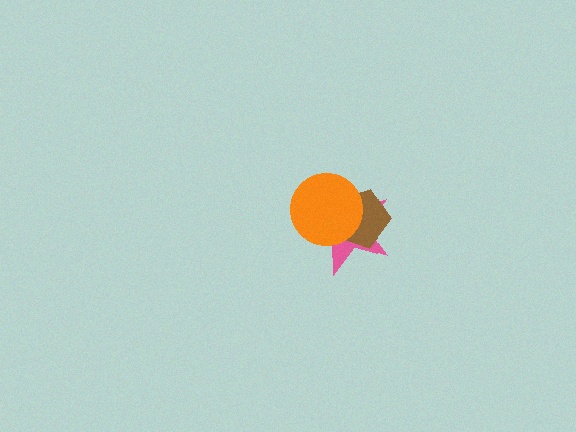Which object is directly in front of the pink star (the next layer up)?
The brown pentagon is directly in front of the pink star.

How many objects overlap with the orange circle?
2 objects overlap with the orange circle.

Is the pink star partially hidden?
Yes, it is partially covered by another shape.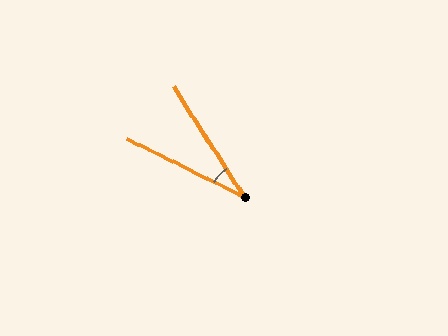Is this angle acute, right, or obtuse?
It is acute.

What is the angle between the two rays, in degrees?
Approximately 31 degrees.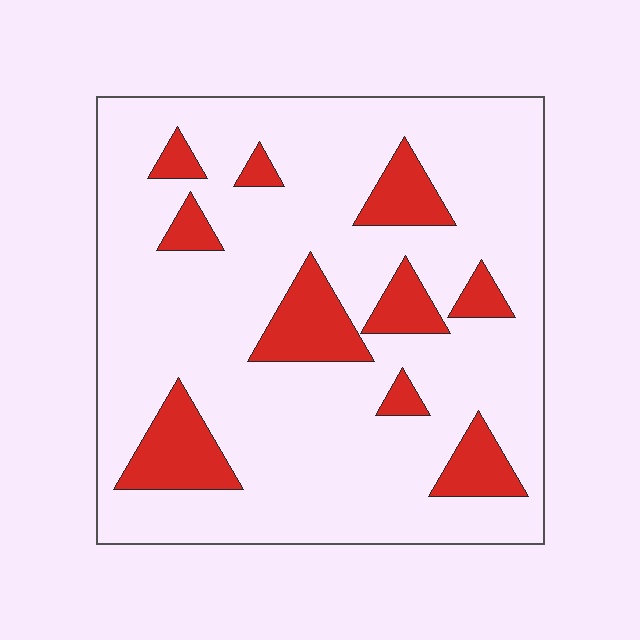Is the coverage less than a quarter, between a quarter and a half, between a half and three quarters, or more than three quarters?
Less than a quarter.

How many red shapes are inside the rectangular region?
10.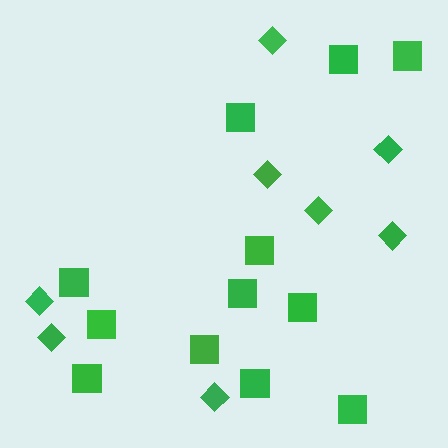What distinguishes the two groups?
There are 2 groups: one group of diamonds (8) and one group of squares (12).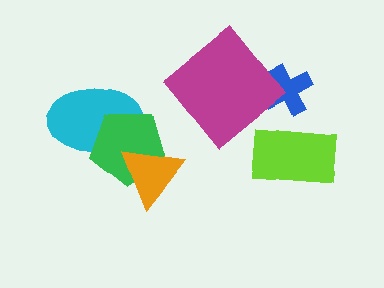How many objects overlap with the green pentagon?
2 objects overlap with the green pentagon.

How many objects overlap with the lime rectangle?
0 objects overlap with the lime rectangle.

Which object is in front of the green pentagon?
The orange triangle is in front of the green pentagon.